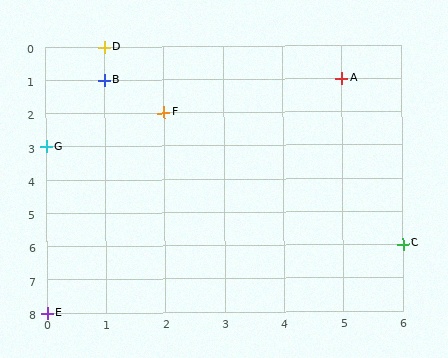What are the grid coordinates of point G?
Point G is at grid coordinates (0, 3).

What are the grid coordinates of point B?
Point B is at grid coordinates (1, 1).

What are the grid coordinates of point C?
Point C is at grid coordinates (6, 6).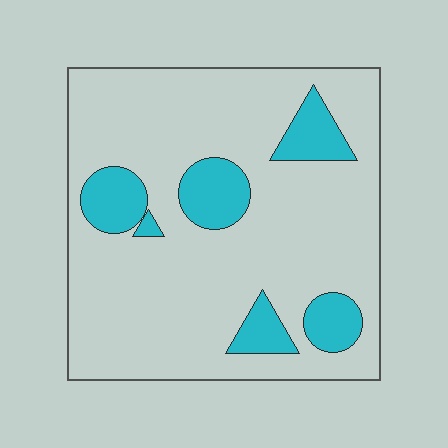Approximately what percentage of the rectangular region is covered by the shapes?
Approximately 15%.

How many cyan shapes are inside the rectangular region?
6.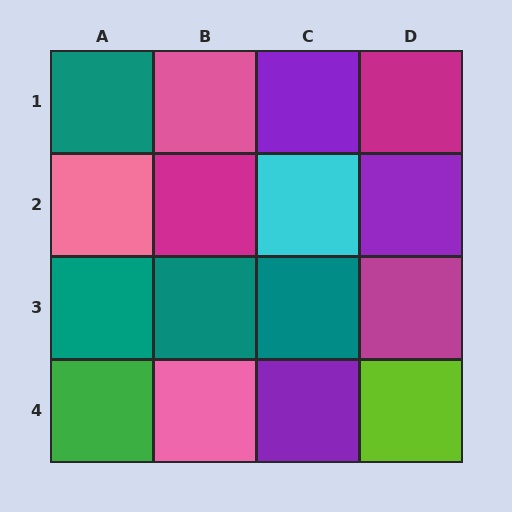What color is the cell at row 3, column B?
Teal.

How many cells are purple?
3 cells are purple.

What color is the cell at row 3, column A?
Teal.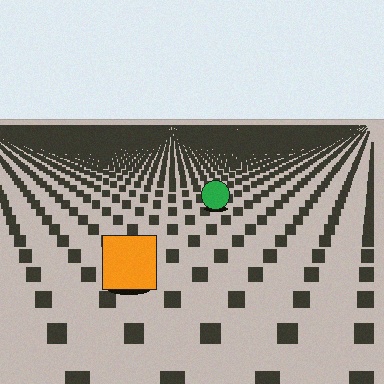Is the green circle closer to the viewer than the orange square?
No. The orange square is closer — you can tell from the texture gradient: the ground texture is coarser near it.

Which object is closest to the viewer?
The orange square is closest. The texture marks near it are larger and more spread out.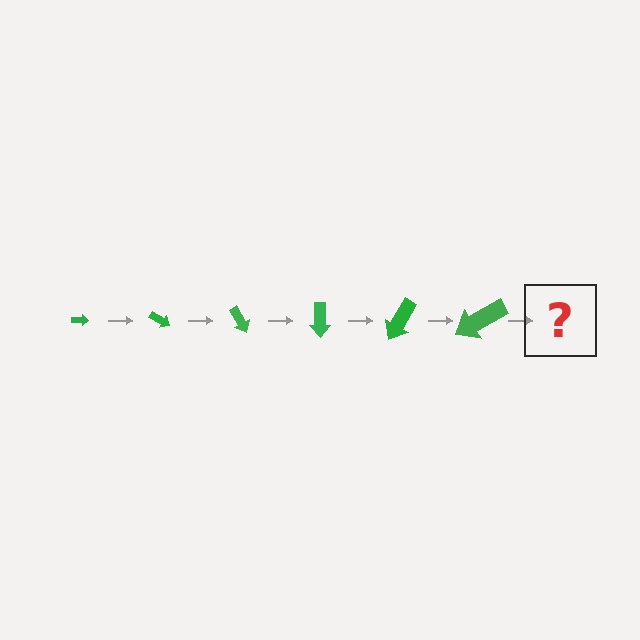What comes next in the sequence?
The next element should be an arrow, larger than the previous one and rotated 180 degrees from the start.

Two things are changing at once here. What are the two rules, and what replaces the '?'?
The two rules are that the arrow grows larger each step and it rotates 30 degrees each step. The '?' should be an arrow, larger than the previous one and rotated 180 degrees from the start.